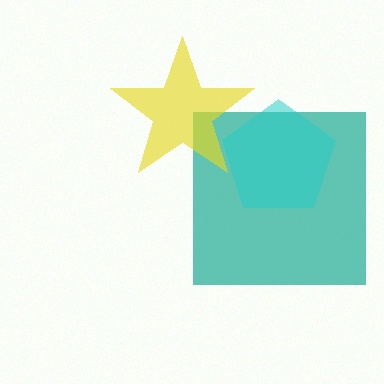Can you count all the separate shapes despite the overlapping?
Yes, there are 3 separate shapes.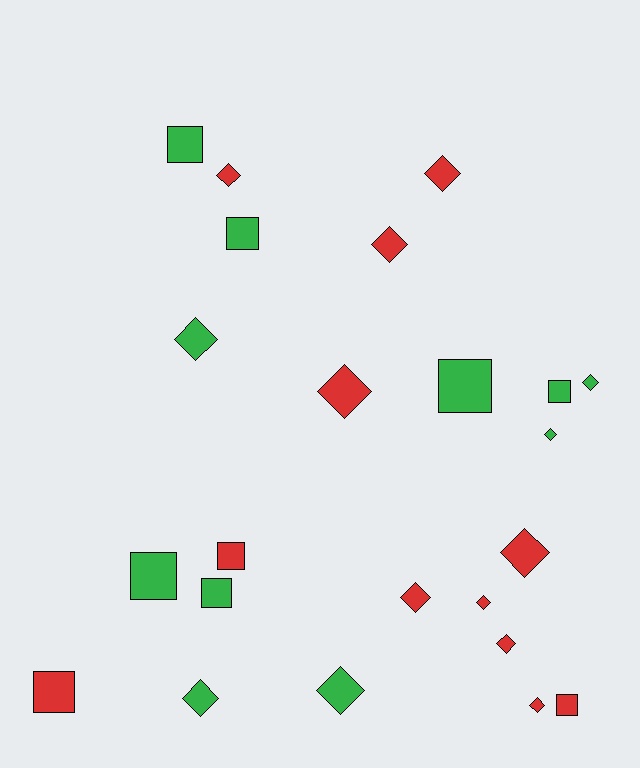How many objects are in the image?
There are 23 objects.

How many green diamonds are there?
There are 5 green diamonds.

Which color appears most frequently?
Red, with 12 objects.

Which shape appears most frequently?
Diamond, with 14 objects.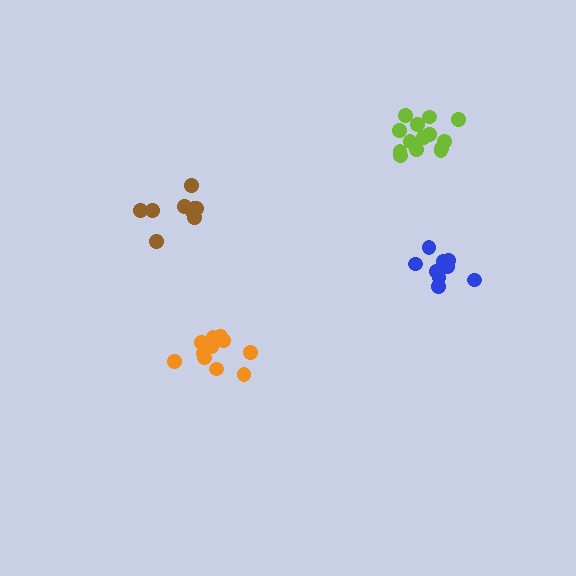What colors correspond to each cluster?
The clusters are colored: blue, orange, brown, lime.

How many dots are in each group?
Group 1: 10 dots, Group 2: 11 dots, Group 3: 9 dots, Group 4: 14 dots (44 total).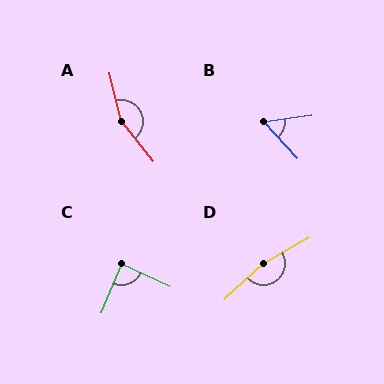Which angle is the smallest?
B, at approximately 55 degrees.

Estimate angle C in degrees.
Approximately 88 degrees.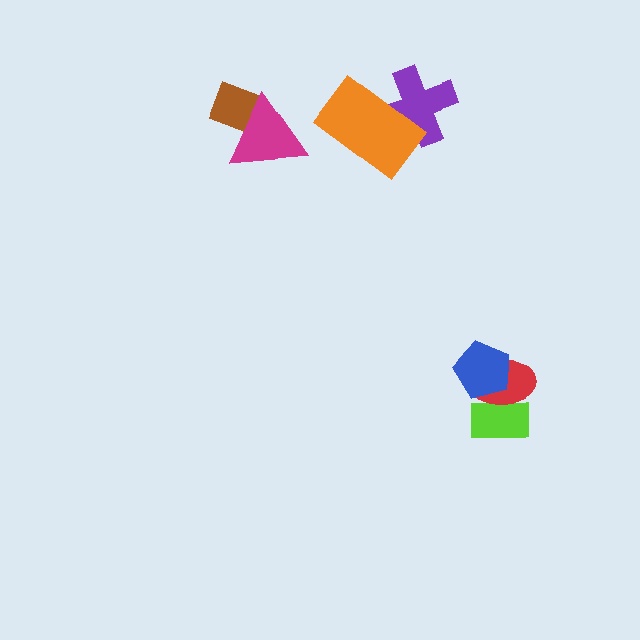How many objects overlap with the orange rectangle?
1 object overlaps with the orange rectangle.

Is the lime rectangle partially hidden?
Yes, it is partially covered by another shape.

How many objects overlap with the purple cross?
1 object overlaps with the purple cross.